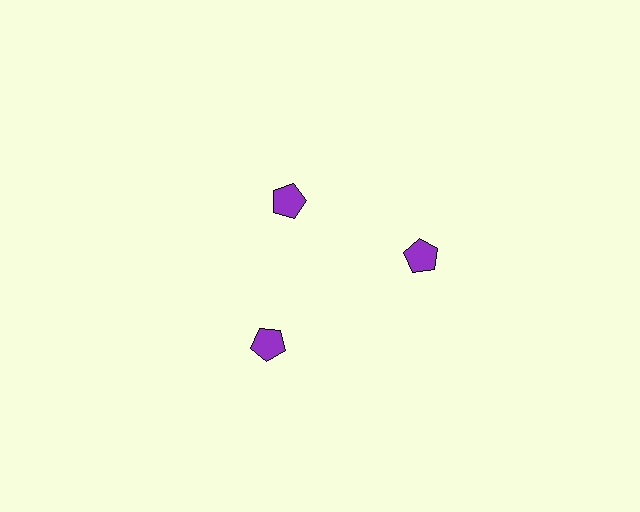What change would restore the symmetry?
The symmetry would be restored by moving it outward, back onto the ring so that all 3 pentagons sit at equal angles and equal distance from the center.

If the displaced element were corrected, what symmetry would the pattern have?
It would have 3-fold rotational symmetry — the pattern would map onto itself every 120 degrees.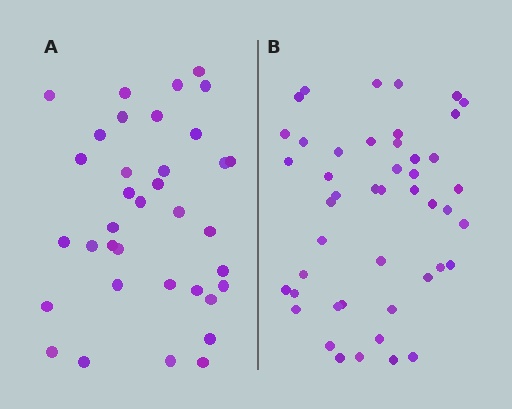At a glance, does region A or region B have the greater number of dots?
Region B (the right region) has more dots.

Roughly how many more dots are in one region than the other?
Region B has roughly 10 or so more dots than region A.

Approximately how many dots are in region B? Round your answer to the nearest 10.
About 50 dots. (The exact count is 46, which rounds to 50.)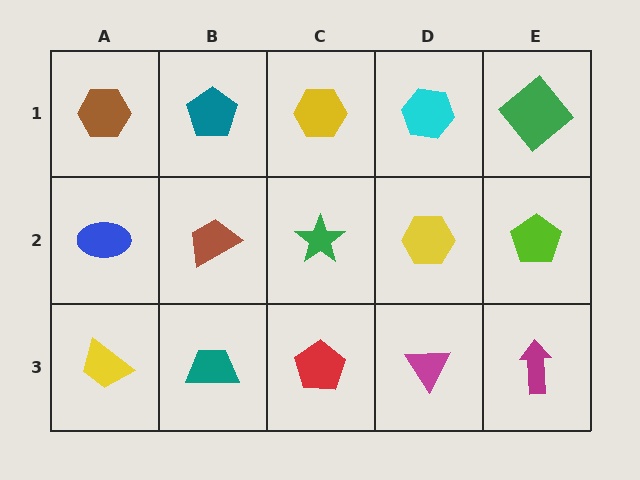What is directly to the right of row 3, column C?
A magenta triangle.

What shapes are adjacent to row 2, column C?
A yellow hexagon (row 1, column C), a red pentagon (row 3, column C), a brown trapezoid (row 2, column B), a yellow hexagon (row 2, column D).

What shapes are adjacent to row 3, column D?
A yellow hexagon (row 2, column D), a red pentagon (row 3, column C), a magenta arrow (row 3, column E).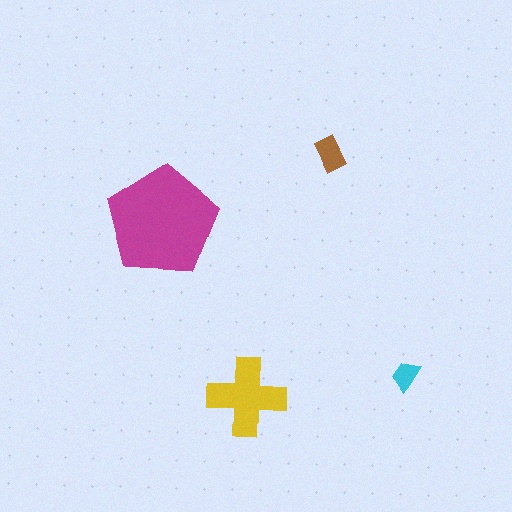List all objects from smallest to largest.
The cyan trapezoid, the brown rectangle, the yellow cross, the magenta pentagon.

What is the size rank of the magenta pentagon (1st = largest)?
1st.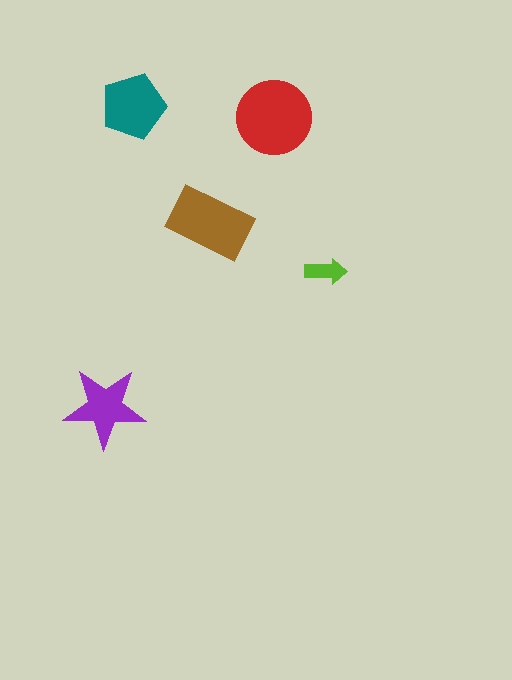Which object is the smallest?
The lime arrow.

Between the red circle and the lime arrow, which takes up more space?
The red circle.